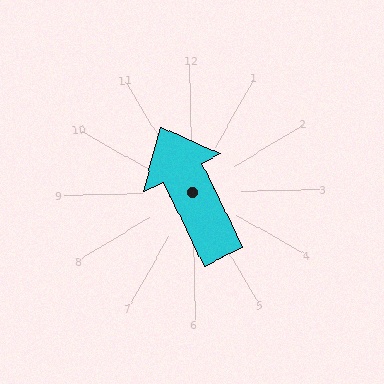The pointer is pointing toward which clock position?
Roughly 11 o'clock.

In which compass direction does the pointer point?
Northwest.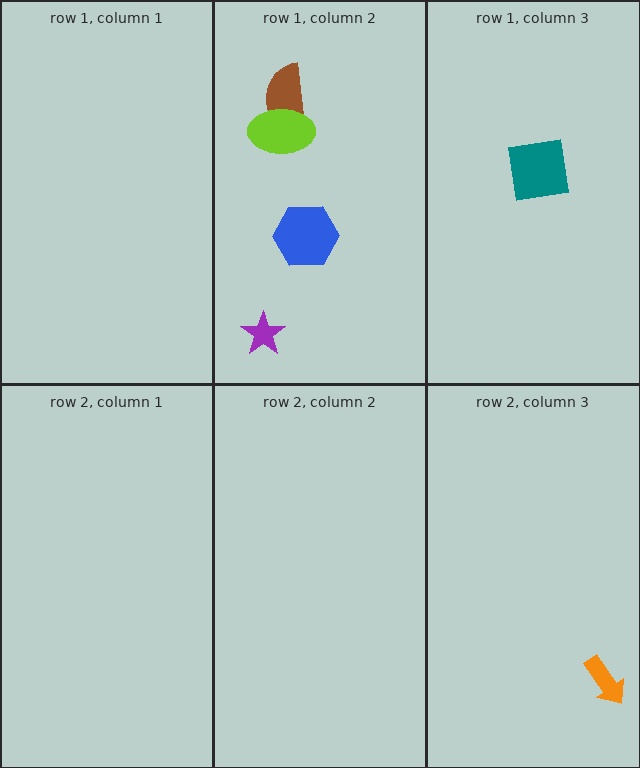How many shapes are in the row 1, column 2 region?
4.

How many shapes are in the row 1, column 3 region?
1.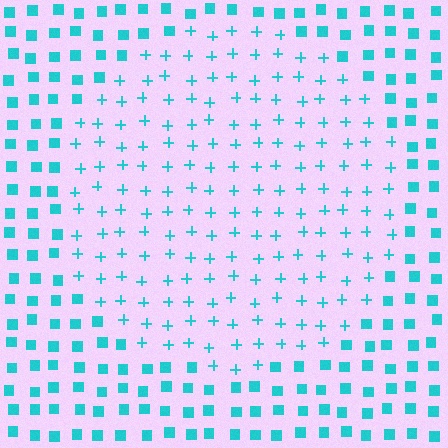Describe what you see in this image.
The image is filled with small cyan elements arranged in a uniform grid. A circle-shaped region contains plus signs, while the surrounding area contains squares. The boundary is defined purely by the change in element shape.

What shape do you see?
I see a circle.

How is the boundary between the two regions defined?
The boundary is defined by a change in element shape: plus signs inside vs. squares outside. All elements share the same color and spacing.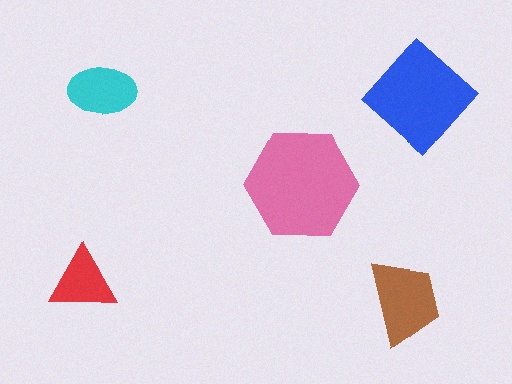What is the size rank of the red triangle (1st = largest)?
5th.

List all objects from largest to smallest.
The pink hexagon, the blue diamond, the brown trapezoid, the cyan ellipse, the red triangle.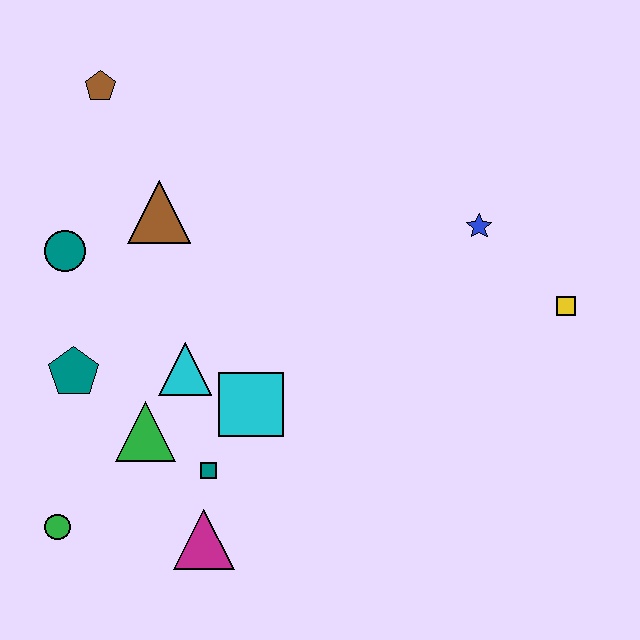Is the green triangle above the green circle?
Yes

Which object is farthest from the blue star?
The green circle is farthest from the blue star.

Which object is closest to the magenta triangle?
The teal square is closest to the magenta triangle.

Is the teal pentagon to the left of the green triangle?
Yes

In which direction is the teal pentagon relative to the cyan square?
The teal pentagon is to the left of the cyan square.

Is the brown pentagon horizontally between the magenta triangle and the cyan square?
No